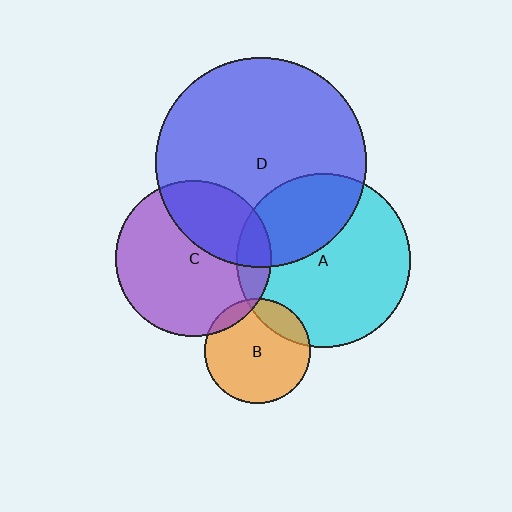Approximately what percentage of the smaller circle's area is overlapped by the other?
Approximately 35%.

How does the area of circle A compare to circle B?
Approximately 2.7 times.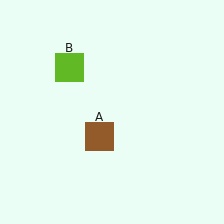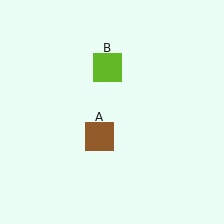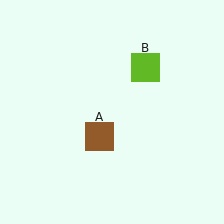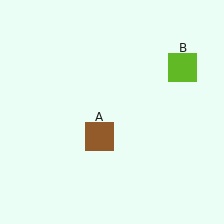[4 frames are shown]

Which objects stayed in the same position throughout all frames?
Brown square (object A) remained stationary.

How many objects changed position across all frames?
1 object changed position: lime square (object B).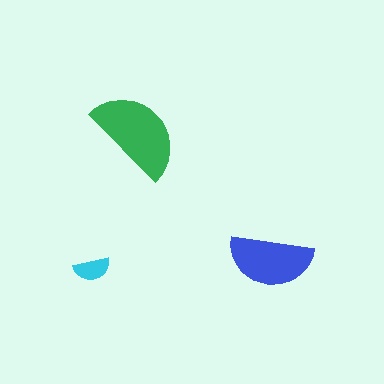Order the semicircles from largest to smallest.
the green one, the blue one, the cyan one.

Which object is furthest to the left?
The cyan semicircle is leftmost.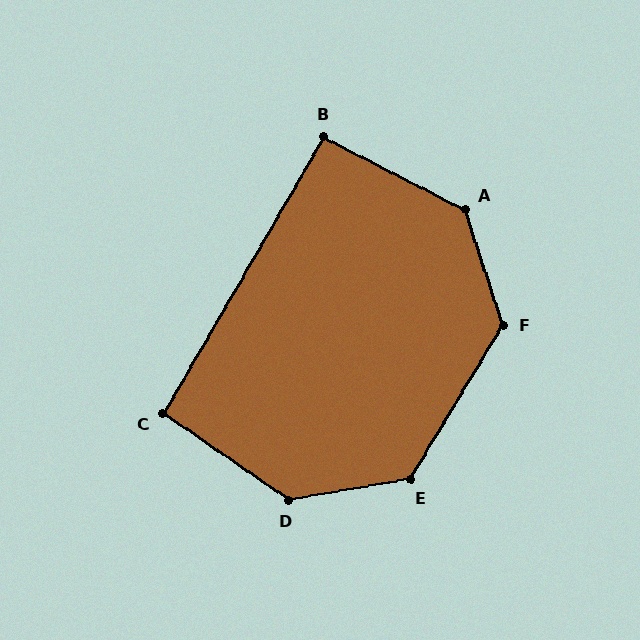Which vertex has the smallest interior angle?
B, at approximately 93 degrees.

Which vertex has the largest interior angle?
D, at approximately 136 degrees.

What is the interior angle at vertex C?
Approximately 94 degrees (approximately right).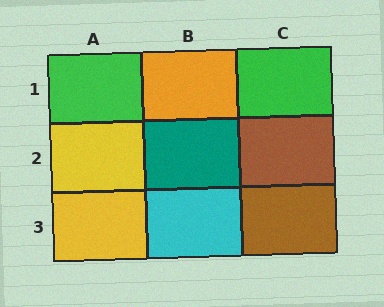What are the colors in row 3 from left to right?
Yellow, cyan, brown.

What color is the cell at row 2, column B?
Teal.